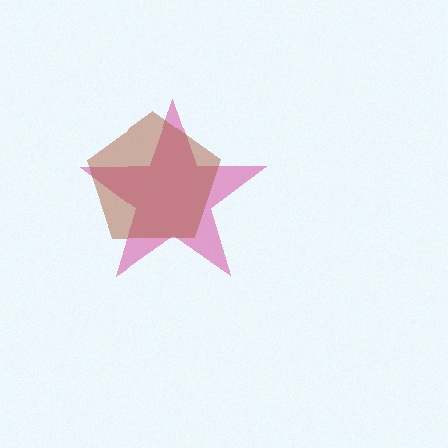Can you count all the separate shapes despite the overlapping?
Yes, there are 2 separate shapes.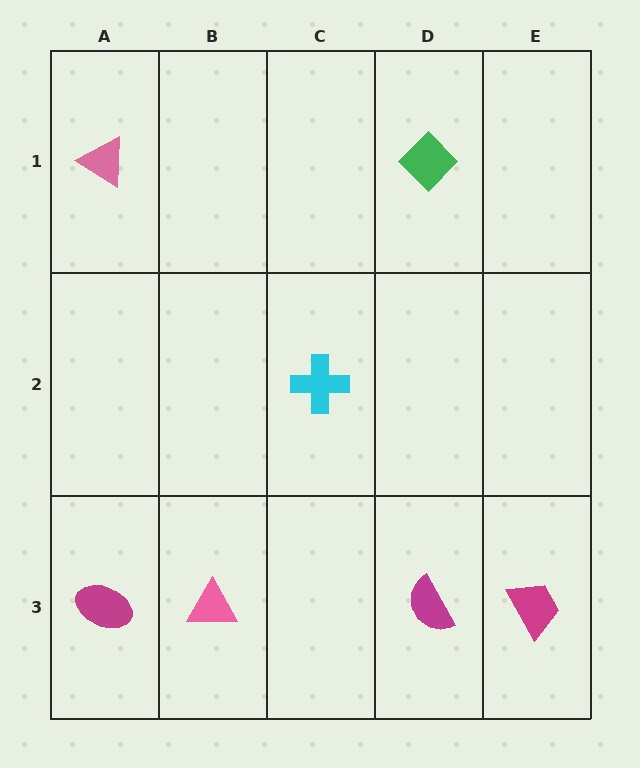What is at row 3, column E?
A magenta trapezoid.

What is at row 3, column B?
A pink triangle.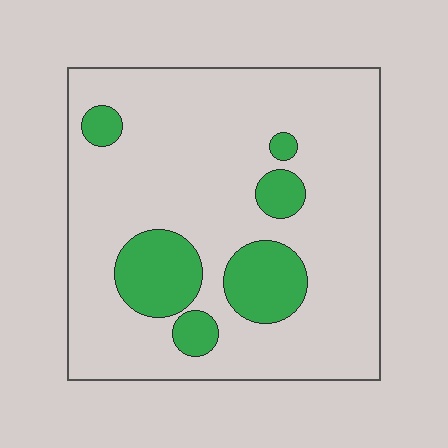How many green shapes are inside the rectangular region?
6.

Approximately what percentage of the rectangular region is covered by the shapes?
Approximately 20%.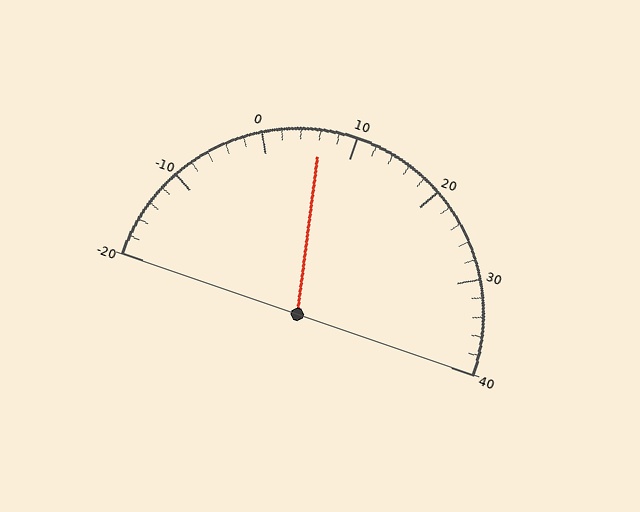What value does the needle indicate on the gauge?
The needle indicates approximately 6.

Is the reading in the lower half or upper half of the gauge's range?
The reading is in the lower half of the range (-20 to 40).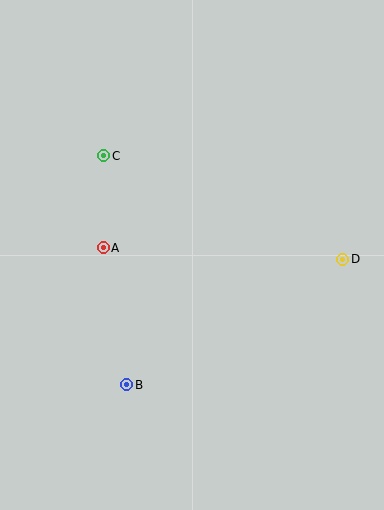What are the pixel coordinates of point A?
Point A is at (103, 248).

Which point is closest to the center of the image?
Point A at (103, 248) is closest to the center.